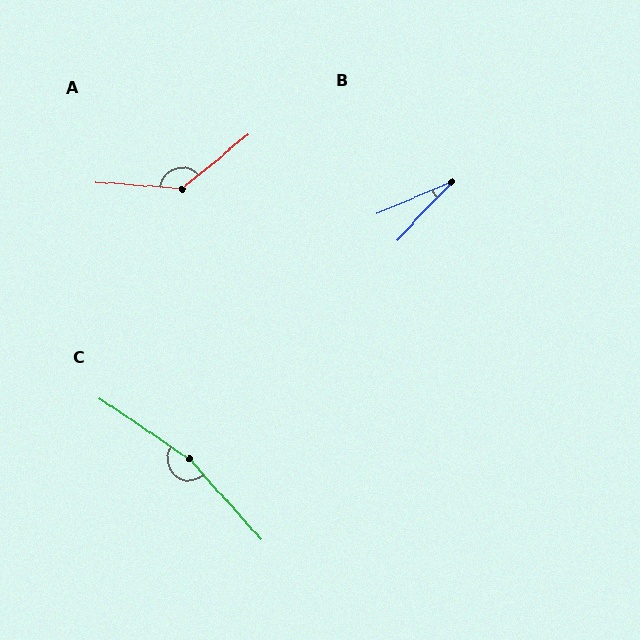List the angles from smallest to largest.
B (24°), A (137°), C (166°).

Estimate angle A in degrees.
Approximately 137 degrees.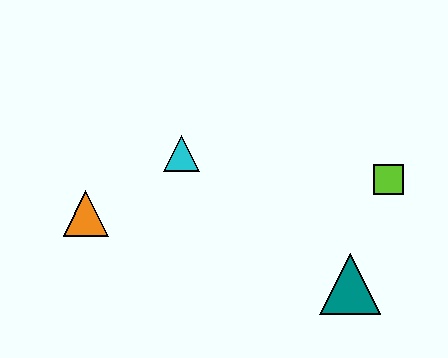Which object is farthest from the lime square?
The orange triangle is farthest from the lime square.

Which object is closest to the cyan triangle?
The orange triangle is closest to the cyan triangle.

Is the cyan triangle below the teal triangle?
No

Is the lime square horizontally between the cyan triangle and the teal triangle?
No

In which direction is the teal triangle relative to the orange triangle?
The teal triangle is to the right of the orange triangle.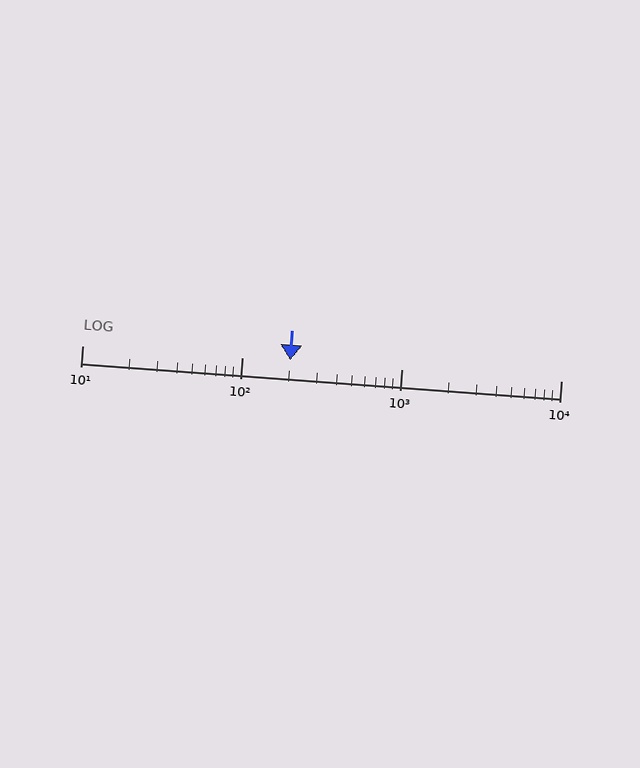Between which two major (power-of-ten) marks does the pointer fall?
The pointer is between 100 and 1000.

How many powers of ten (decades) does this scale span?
The scale spans 3 decades, from 10 to 10000.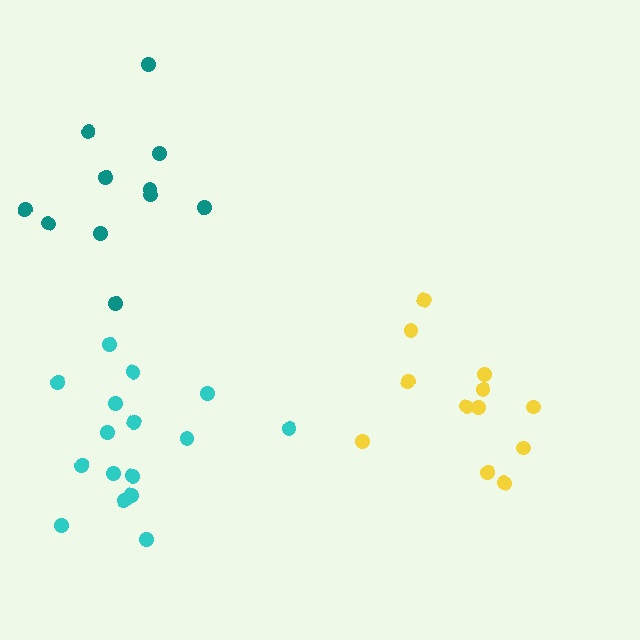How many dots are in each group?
Group 1: 12 dots, Group 2: 11 dots, Group 3: 16 dots (39 total).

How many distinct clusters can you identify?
There are 3 distinct clusters.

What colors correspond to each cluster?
The clusters are colored: yellow, teal, cyan.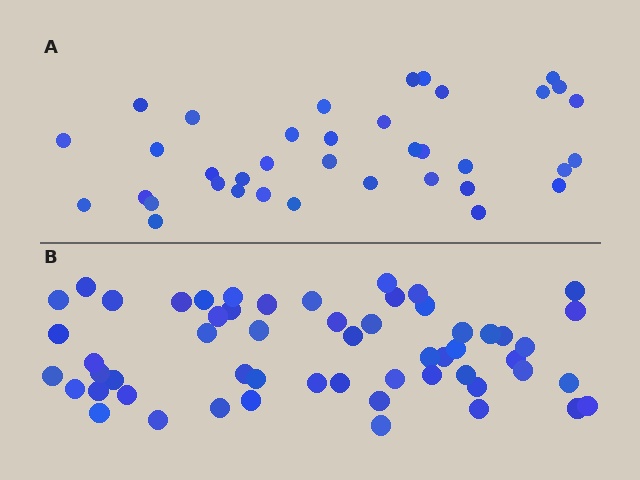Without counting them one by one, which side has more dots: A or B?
Region B (the bottom region) has more dots.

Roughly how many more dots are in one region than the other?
Region B has approximately 20 more dots than region A.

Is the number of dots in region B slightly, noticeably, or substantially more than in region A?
Region B has substantially more. The ratio is roughly 1.5 to 1.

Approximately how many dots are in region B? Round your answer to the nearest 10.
About 60 dots. (The exact count is 56, which rounds to 60.)